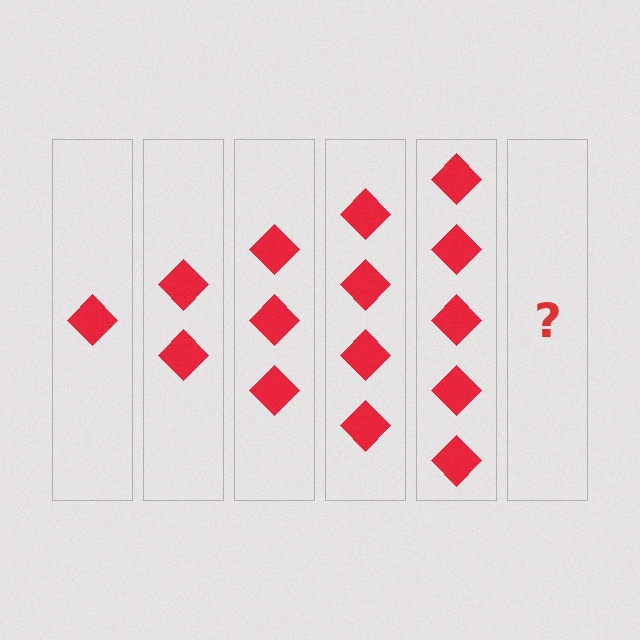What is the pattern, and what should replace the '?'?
The pattern is that each step adds one more diamond. The '?' should be 6 diamonds.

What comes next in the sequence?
The next element should be 6 diamonds.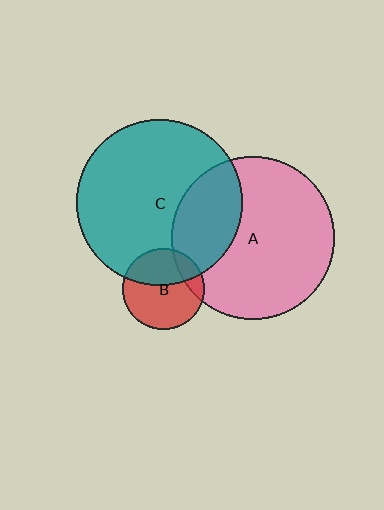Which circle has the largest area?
Circle C (teal).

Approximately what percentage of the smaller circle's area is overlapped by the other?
Approximately 40%.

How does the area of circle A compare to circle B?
Approximately 4.0 times.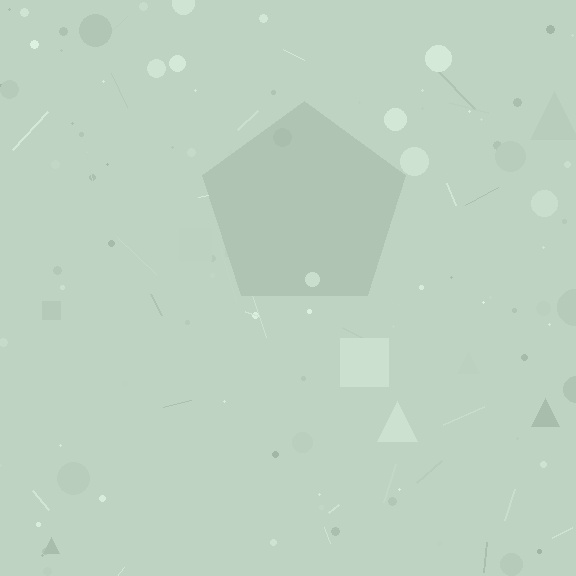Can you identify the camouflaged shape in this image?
The camouflaged shape is a pentagon.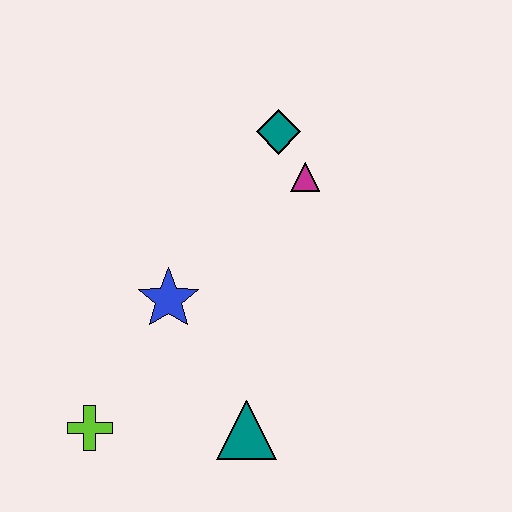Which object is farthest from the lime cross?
The teal diamond is farthest from the lime cross.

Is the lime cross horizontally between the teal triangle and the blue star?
No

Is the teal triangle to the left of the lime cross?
No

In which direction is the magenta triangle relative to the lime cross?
The magenta triangle is above the lime cross.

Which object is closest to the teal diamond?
The magenta triangle is closest to the teal diamond.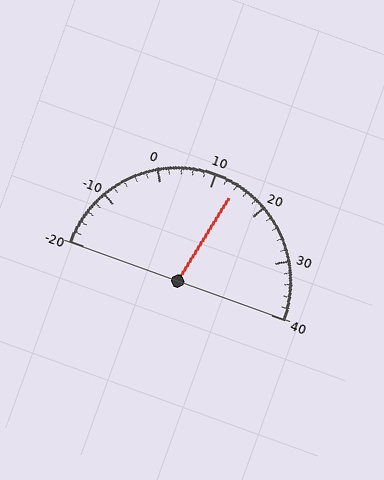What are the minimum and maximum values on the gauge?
The gauge ranges from -20 to 40.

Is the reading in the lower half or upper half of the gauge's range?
The reading is in the upper half of the range (-20 to 40).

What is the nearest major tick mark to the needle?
The nearest major tick mark is 10.